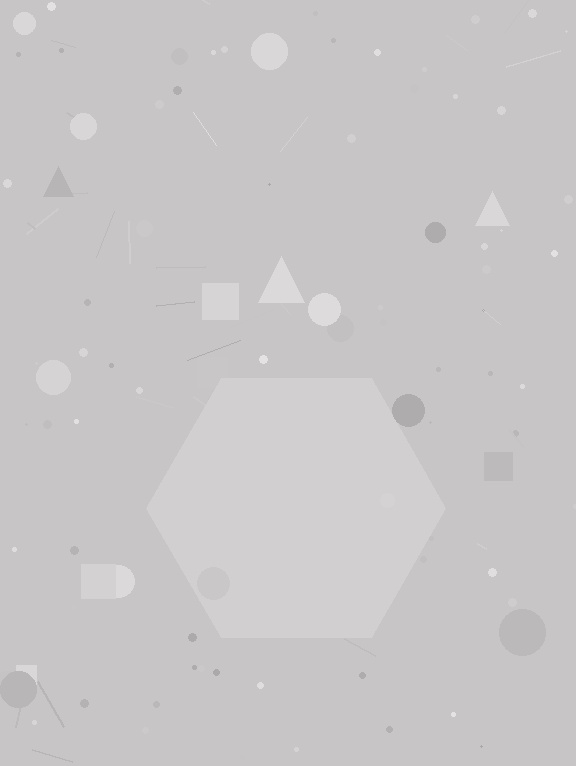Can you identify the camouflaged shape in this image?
The camouflaged shape is a hexagon.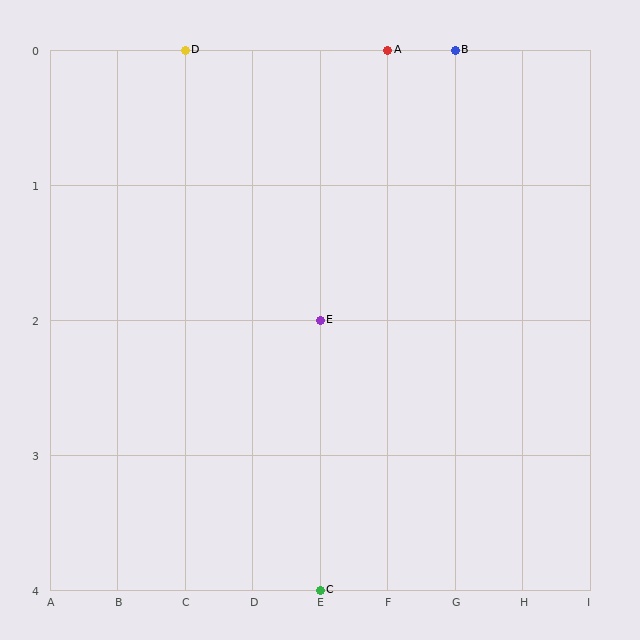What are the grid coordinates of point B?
Point B is at grid coordinates (G, 0).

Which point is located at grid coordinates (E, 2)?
Point E is at (E, 2).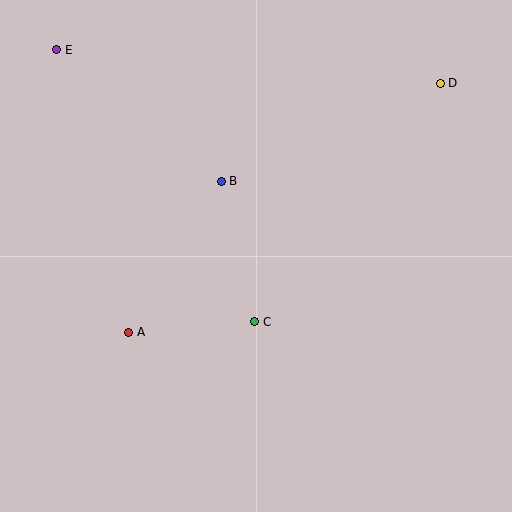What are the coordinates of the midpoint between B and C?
The midpoint between B and C is at (238, 252).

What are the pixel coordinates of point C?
Point C is at (255, 322).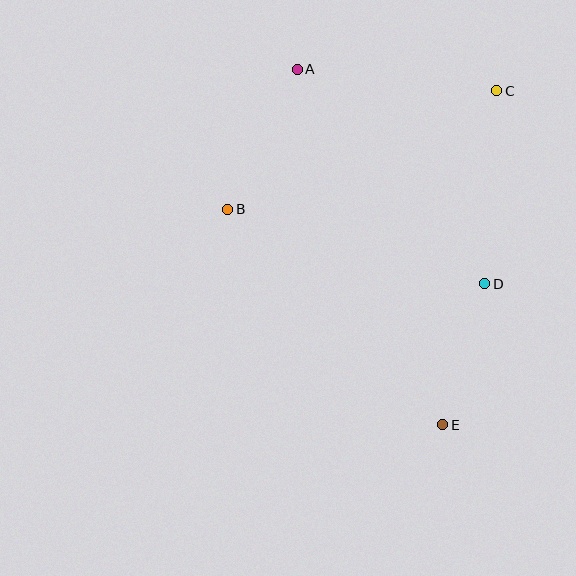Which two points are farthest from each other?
Points A and E are farthest from each other.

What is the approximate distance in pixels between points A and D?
The distance between A and D is approximately 285 pixels.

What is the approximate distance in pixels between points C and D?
The distance between C and D is approximately 193 pixels.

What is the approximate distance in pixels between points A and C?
The distance between A and C is approximately 201 pixels.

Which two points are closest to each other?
Points D and E are closest to each other.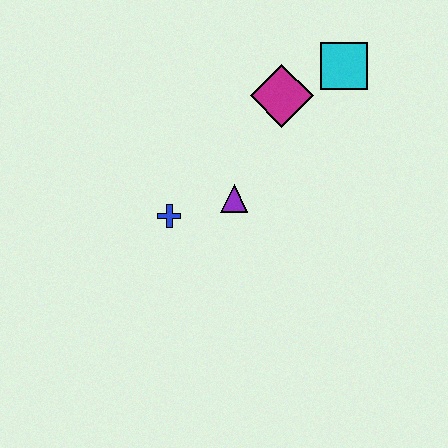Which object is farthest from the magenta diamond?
The blue cross is farthest from the magenta diamond.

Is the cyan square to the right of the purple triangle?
Yes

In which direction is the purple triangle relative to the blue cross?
The purple triangle is to the right of the blue cross.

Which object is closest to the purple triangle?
The blue cross is closest to the purple triangle.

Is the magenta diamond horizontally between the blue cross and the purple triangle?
No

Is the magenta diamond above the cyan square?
No